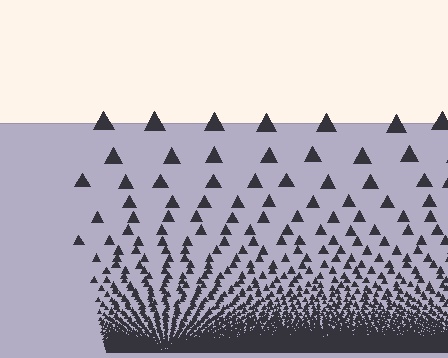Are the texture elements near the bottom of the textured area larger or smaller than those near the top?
Smaller. The gradient is inverted — elements near the bottom are smaller and denser.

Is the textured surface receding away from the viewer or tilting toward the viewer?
The surface appears to tilt toward the viewer. Texture elements get larger and sparser toward the top.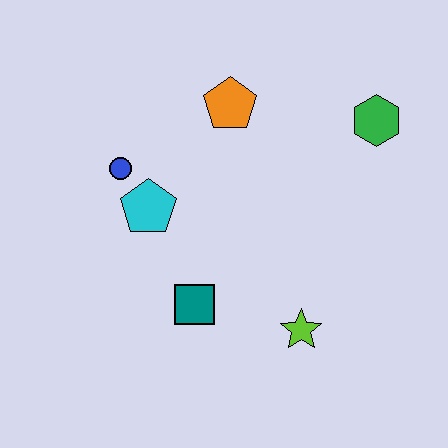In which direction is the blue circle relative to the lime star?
The blue circle is to the left of the lime star.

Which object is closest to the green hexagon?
The orange pentagon is closest to the green hexagon.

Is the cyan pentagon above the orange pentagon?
No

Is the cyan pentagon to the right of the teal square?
No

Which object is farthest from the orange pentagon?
The lime star is farthest from the orange pentagon.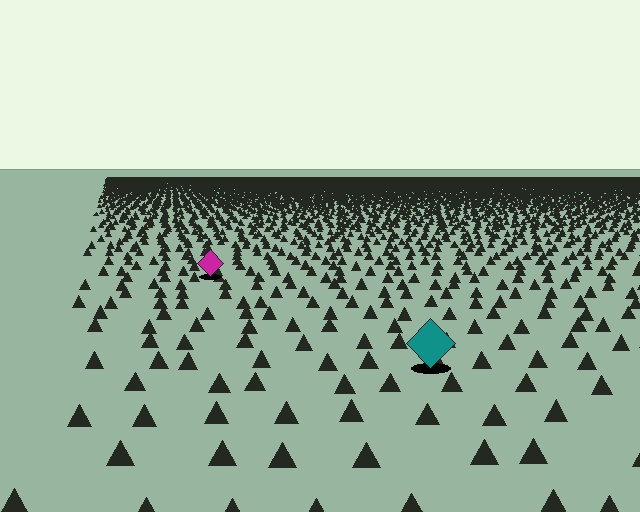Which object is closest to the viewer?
The teal diamond is closest. The texture marks near it are larger and more spread out.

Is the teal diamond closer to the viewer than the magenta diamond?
Yes. The teal diamond is closer — you can tell from the texture gradient: the ground texture is coarser near it.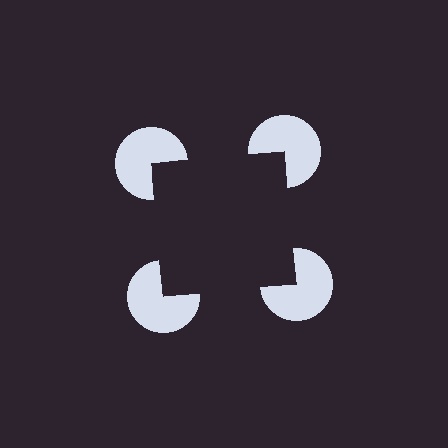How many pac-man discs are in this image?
There are 4 — one at each vertex of the illusory square.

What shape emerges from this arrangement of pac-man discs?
An illusory square — its edges are inferred from the aligned wedge cuts in the pac-man discs, not physically drawn.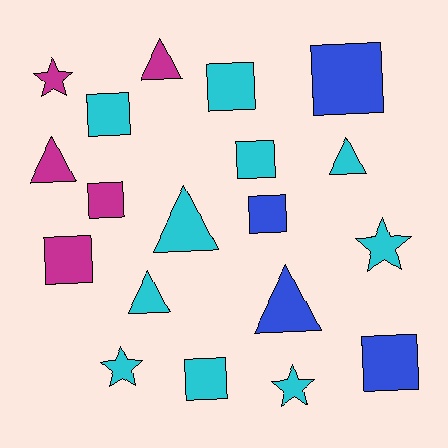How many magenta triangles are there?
There are 2 magenta triangles.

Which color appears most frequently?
Cyan, with 10 objects.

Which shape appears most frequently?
Square, with 9 objects.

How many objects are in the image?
There are 19 objects.